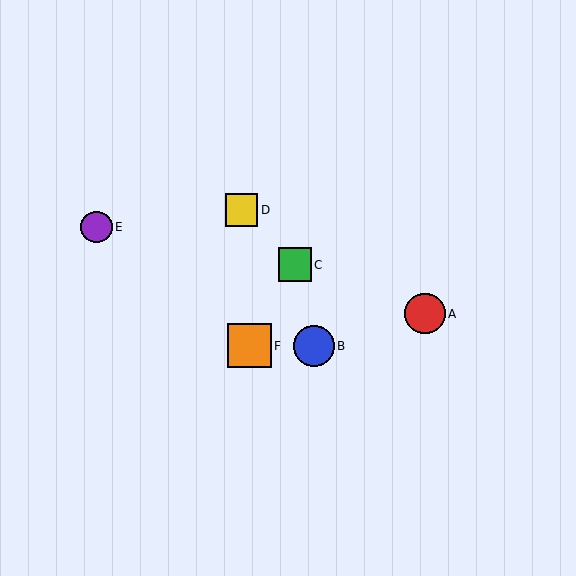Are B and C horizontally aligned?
No, B is at y≈346 and C is at y≈265.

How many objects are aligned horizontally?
2 objects (B, F) are aligned horizontally.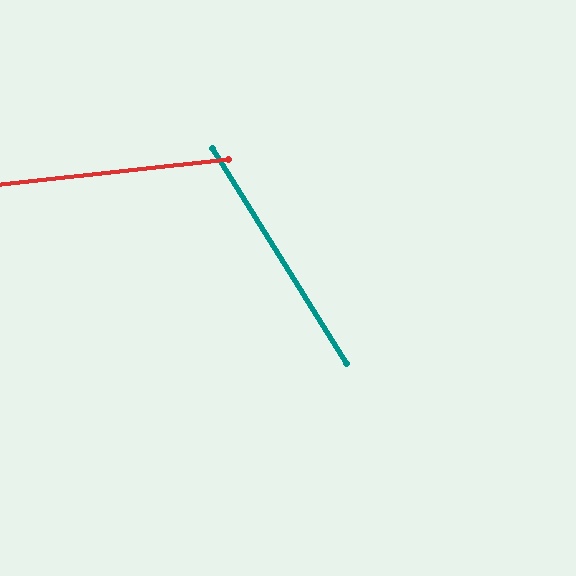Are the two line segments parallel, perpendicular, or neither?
Neither parallel nor perpendicular — they differ by about 64°.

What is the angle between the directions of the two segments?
Approximately 64 degrees.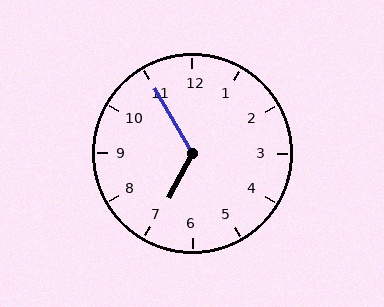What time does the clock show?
6:55.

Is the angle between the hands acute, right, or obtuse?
It is obtuse.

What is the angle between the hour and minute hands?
Approximately 122 degrees.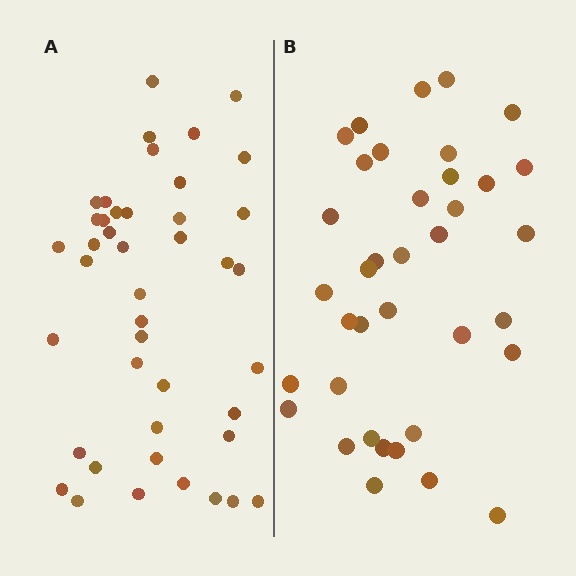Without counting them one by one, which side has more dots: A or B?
Region A (the left region) has more dots.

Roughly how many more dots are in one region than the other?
Region A has about 6 more dots than region B.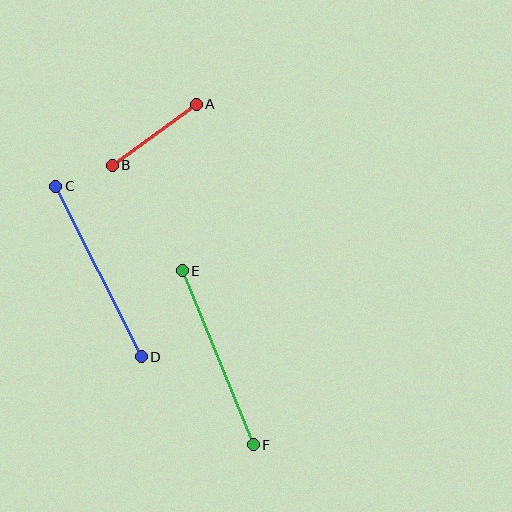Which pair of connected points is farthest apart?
Points C and D are farthest apart.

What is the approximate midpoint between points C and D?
The midpoint is at approximately (98, 271) pixels.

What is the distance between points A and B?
The distance is approximately 104 pixels.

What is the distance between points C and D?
The distance is approximately 191 pixels.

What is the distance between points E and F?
The distance is approximately 188 pixels.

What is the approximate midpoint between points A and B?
The midpoint is at approximately (154, 135) pixels.